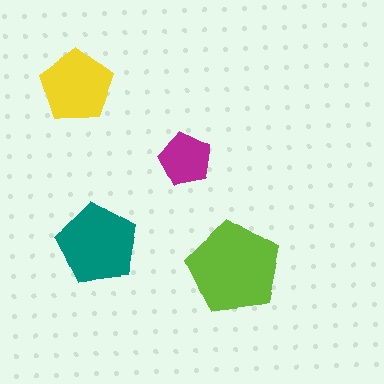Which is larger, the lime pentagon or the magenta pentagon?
The lime one.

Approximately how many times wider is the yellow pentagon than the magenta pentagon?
About 1.5 times wider.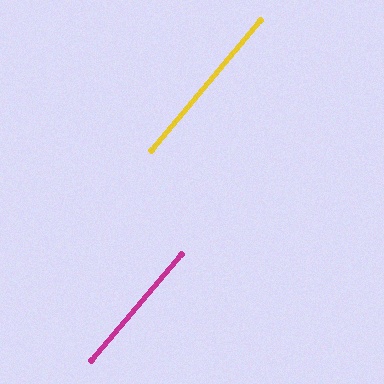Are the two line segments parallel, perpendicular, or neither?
Parallel — their directions differ by only 0.8°.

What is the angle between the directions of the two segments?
Approximately 1 degree.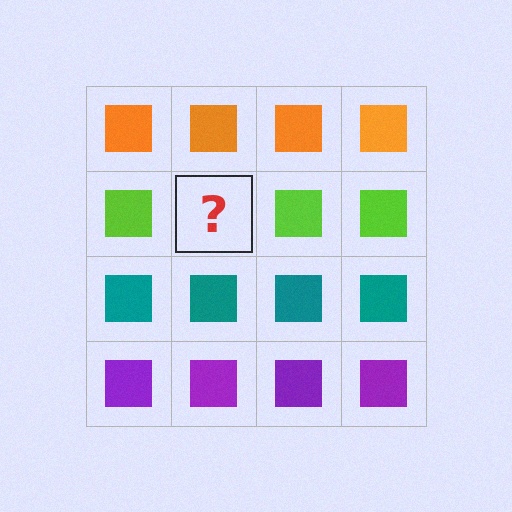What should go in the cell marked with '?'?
The missing cell should contain a lime square.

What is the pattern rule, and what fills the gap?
The rule is that each row has a consistent color. The gap should be filled with a lime square.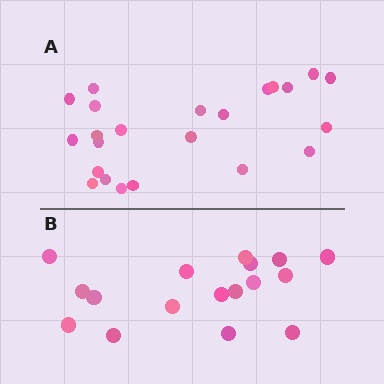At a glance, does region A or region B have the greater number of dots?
Region A (the top region) has more dots.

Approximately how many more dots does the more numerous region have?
Region A has about 6 more dots than region B.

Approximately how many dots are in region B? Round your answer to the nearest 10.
About 20 dots. (The exact count is 17, which rounds to 20.)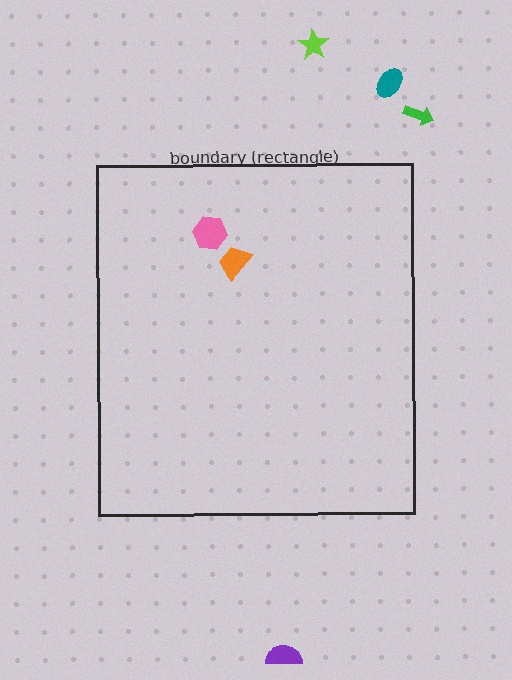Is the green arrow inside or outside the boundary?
Outside.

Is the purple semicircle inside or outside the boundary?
Outside.